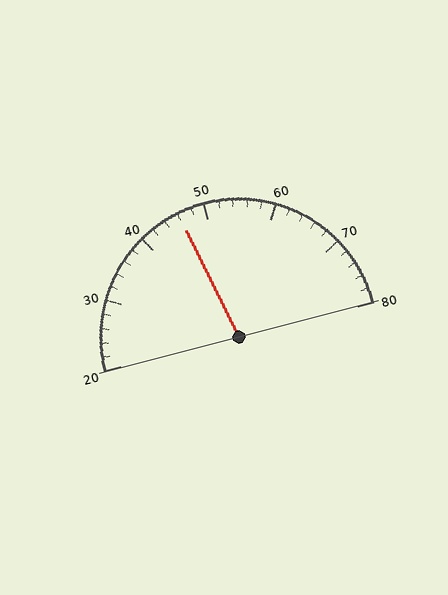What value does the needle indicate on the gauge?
The needle indicates approximately 46.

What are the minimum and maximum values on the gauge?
The gauge ranges from 20 to 80.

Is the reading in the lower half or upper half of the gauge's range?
The reading is in the lower half of the range (20 to 80).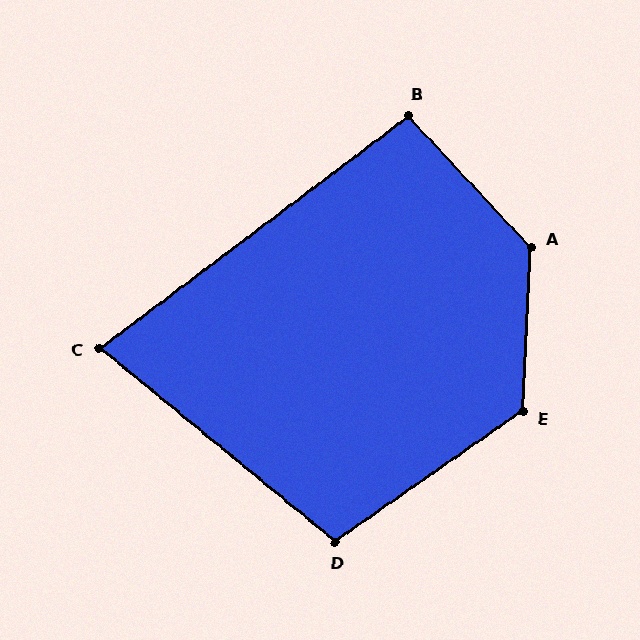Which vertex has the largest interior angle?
A, at approximately 135 degrees.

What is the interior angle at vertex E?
Approximately 127 degrees (obtuse).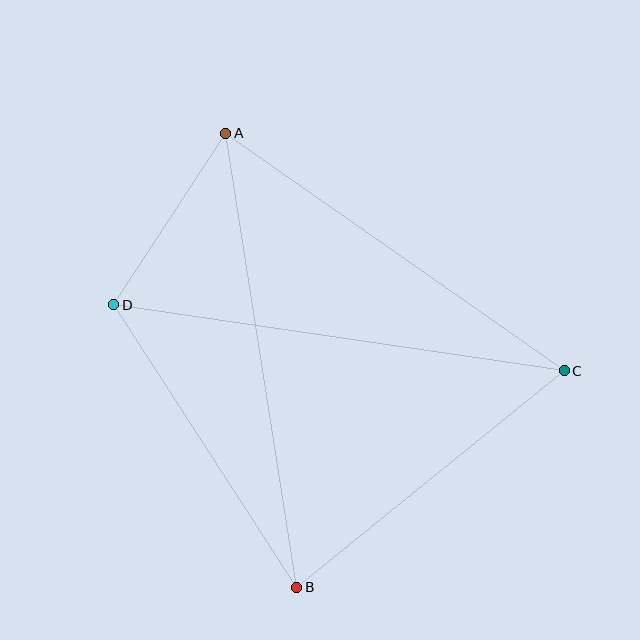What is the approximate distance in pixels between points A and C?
The distance between A and C is approximately 413 pixels.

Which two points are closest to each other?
Points A and D are closest to each other.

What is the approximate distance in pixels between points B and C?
The distance between B and C is approximately 344 pixels.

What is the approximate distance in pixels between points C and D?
The distance between C and D is approximately 455 pixels.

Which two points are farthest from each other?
Points A and B are farthest from each other.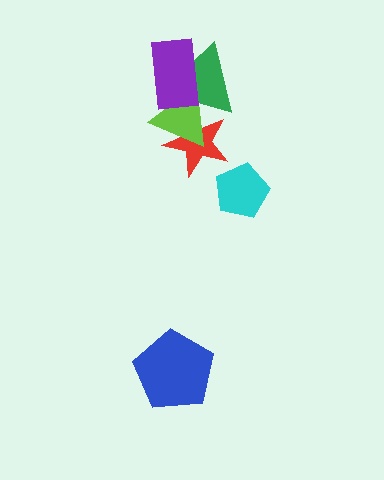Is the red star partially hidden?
Yes, it is partially covered by another shape.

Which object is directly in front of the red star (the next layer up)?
The lime triangle is directly in front of the red star.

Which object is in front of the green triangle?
The purple rectangle is in front of the green triangle.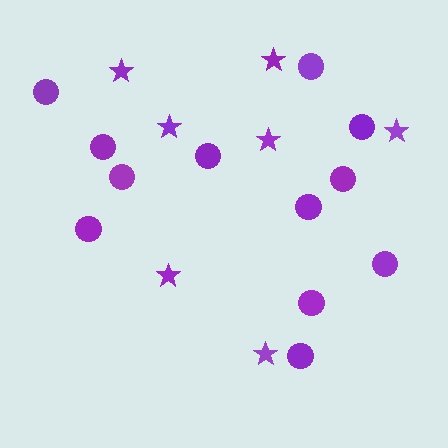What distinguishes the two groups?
There are 2 groups: one group of stars (7) and one group of circles (12).